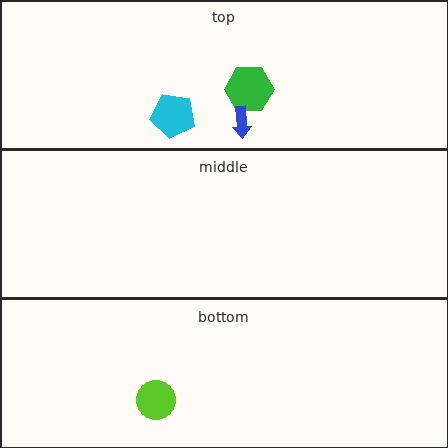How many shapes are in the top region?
3.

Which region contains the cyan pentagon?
The top region.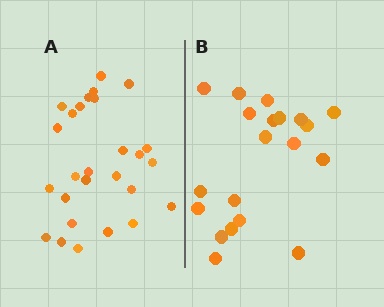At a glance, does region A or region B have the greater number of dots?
Region A (the left region) has more dots.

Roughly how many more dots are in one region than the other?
Region A has roughly 8 or so more dots than region B.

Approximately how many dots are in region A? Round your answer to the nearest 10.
About 30 dots. (The exact count is 27, which rounds to 30.)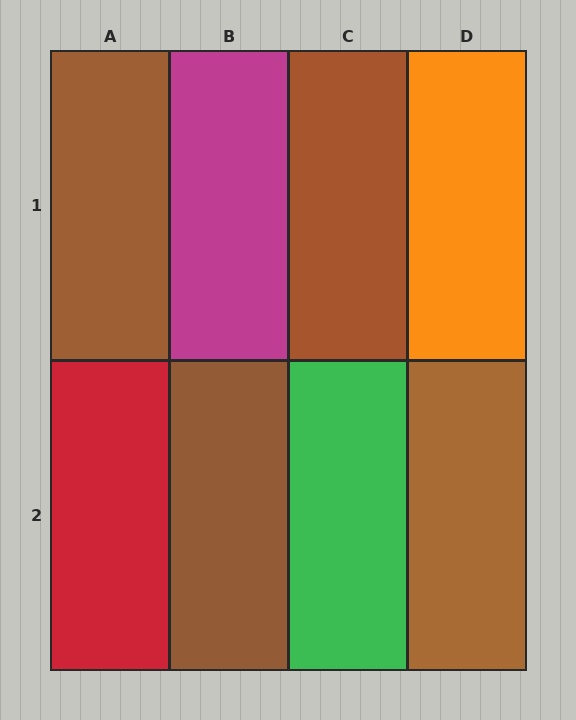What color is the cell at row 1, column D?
Orange.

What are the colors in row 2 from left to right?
Red, brown, green, brown.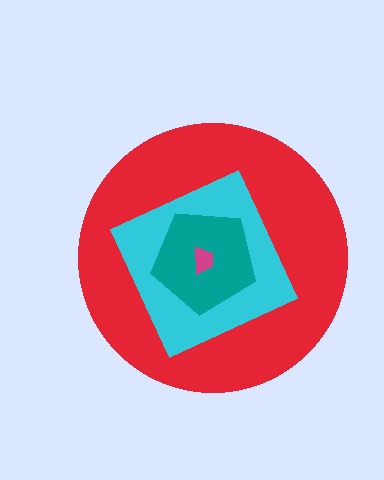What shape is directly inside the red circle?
The cyan diamond.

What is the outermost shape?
The red circle.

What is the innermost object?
The magenta trapezoid.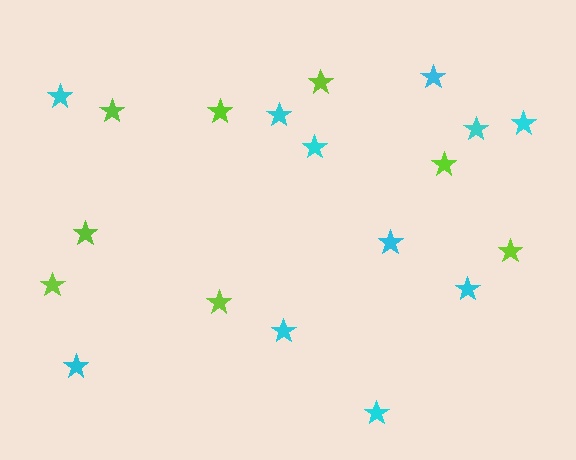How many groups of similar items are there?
There are 2 groups: one group of lime stars (8) and one group of cyan stars (11).